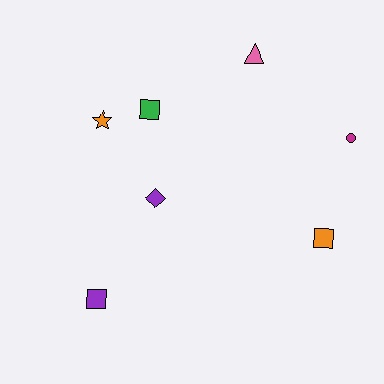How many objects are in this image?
There are 7 objects.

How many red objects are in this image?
There are no red objects.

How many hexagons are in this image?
There are no hexagons.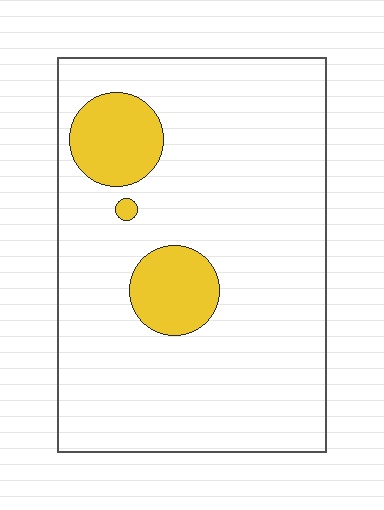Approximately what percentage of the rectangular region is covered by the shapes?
Approximately 15%.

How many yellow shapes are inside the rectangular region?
3.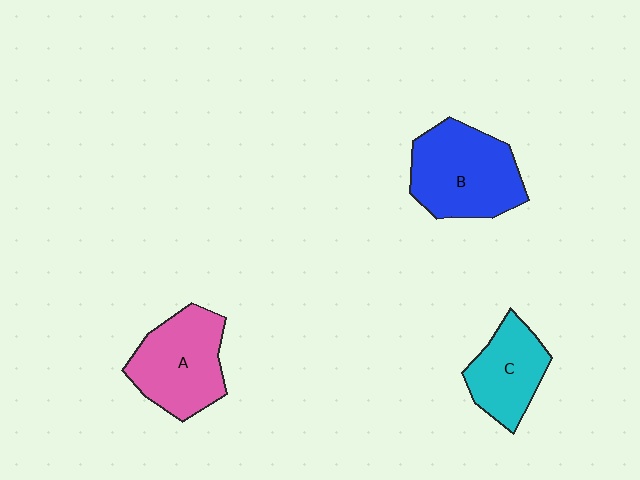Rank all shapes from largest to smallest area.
From largest to smallest: B (blue), A (pink), C (cyan).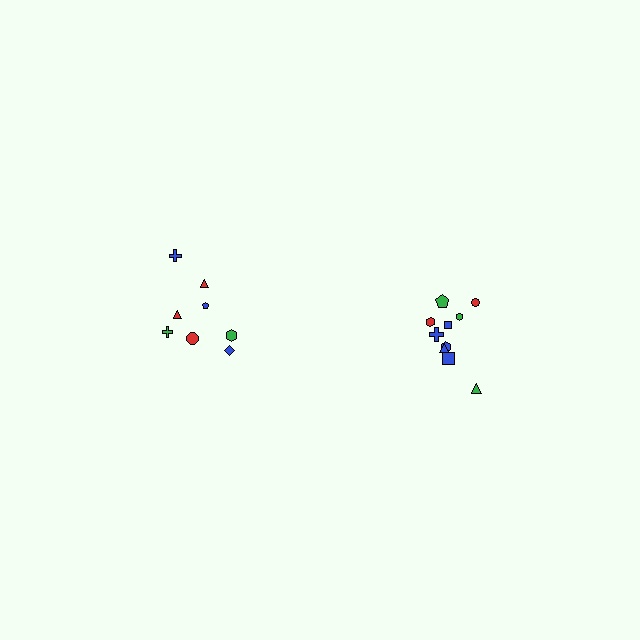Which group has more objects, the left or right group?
The right group.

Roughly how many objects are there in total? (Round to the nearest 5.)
Roughly 20 objects in total.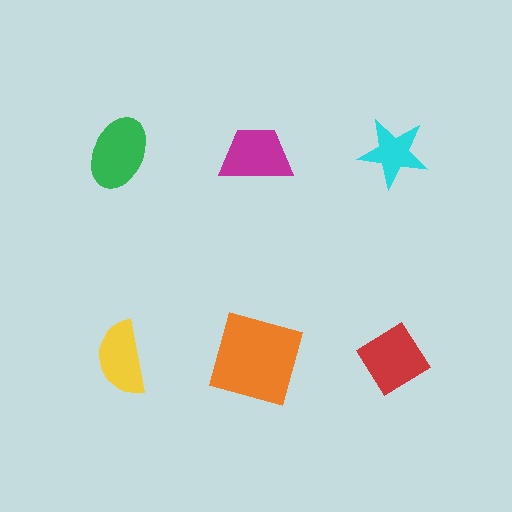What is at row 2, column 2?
An orange square.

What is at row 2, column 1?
A yellow semicircle.